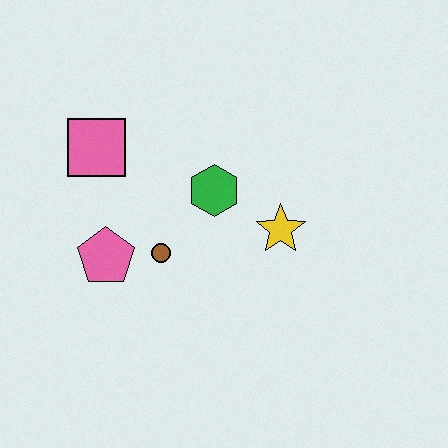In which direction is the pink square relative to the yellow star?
The pink square is to the left of the yellow star.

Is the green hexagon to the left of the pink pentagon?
No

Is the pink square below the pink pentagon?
No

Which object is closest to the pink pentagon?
The brown circle is closest to the pink pentagon.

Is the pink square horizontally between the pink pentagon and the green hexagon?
No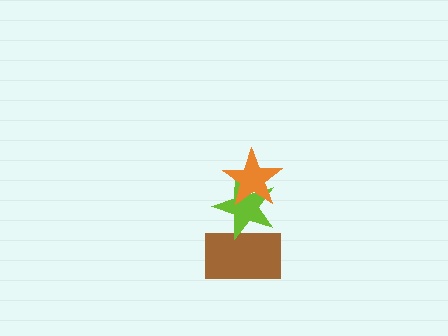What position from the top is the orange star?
The orange star is 1st from the top.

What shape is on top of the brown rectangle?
The lime star is on top of the brown rectangle.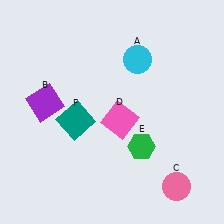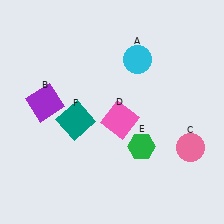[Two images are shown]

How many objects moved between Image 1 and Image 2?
1 object moved between the two images.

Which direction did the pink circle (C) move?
The pink circle (C) moved up.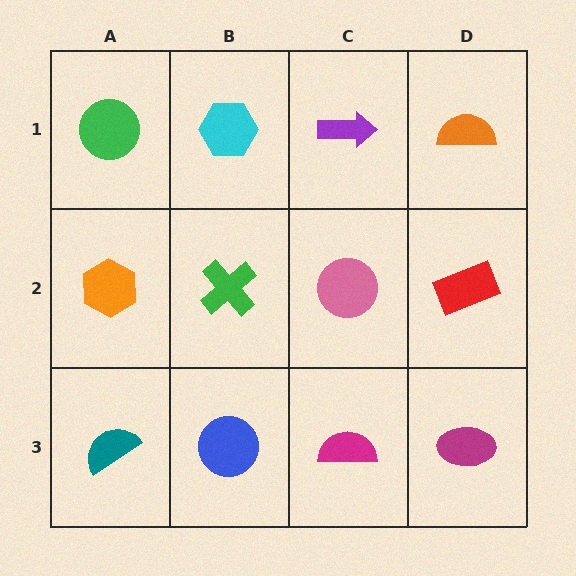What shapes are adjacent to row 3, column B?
A green cross (row 2, column B), a teal semicircle (row 3, column A), a magenta semicircle (row 3, column C).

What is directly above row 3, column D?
A red rectangle.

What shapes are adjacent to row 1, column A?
An orange hexagon (row 2, column A), a cyan hexagon (row 1, column B).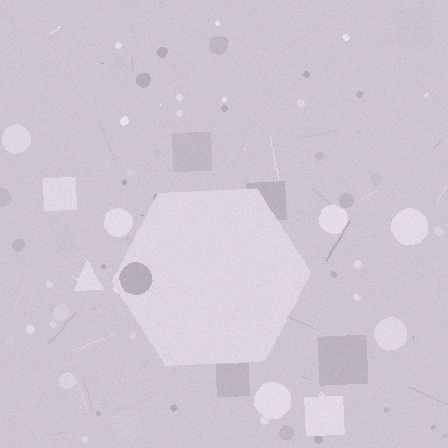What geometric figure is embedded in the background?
A hexagon is embedded in the background.